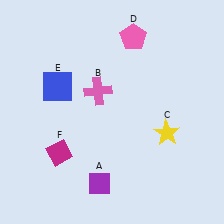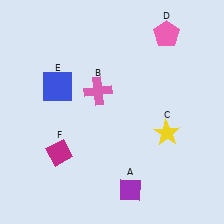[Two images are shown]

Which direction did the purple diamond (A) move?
The purple diamond (A) moved right.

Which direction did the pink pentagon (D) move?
The pink pentagon (D) moved right.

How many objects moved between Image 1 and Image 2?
2 objects moved between the two images.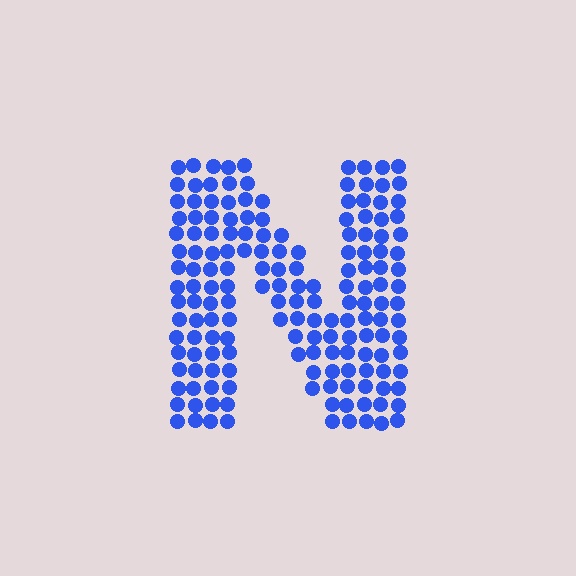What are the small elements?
The small elements are circles.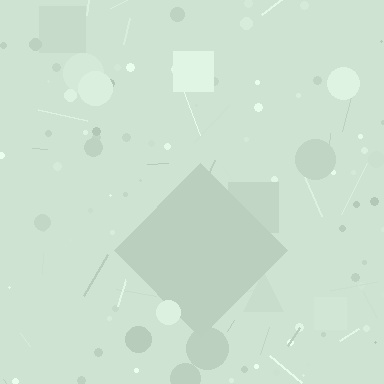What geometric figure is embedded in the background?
A diamond is embedded in the background.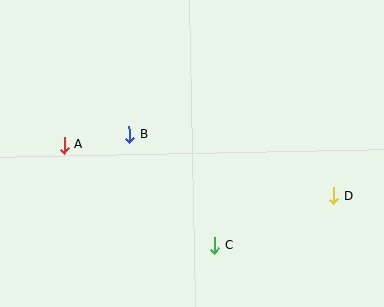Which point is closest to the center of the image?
Point B at (129, 135) is closest to the center.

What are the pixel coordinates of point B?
Point B is at (129, 135).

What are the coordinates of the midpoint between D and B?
The midpoint between D and B is at (231, 165).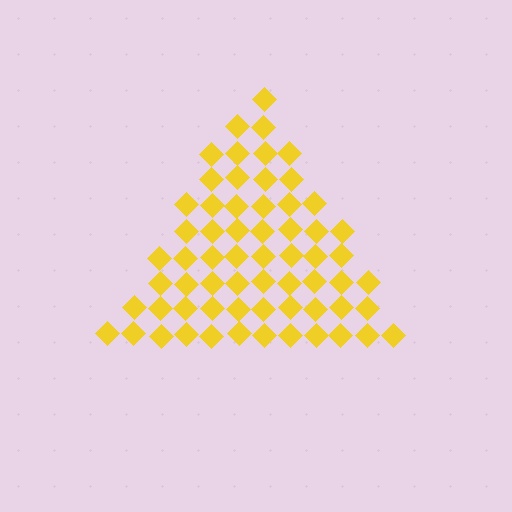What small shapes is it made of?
It is made of small diamonds.